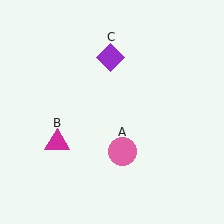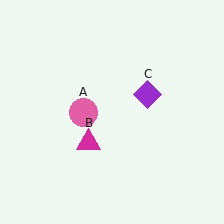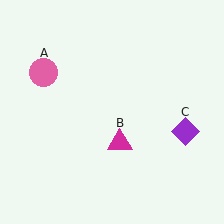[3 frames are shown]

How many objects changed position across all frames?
3 objects changed position: pink circle (object A), magenta triangle (object B), purple diamond (object C).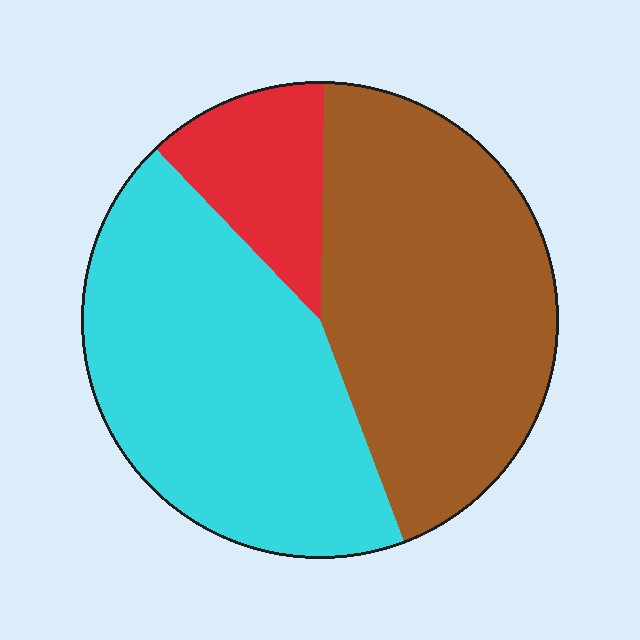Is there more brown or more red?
Brown.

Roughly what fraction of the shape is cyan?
Cyan takes up between a quarter and a half of the shape.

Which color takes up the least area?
Red, at roughly 10%.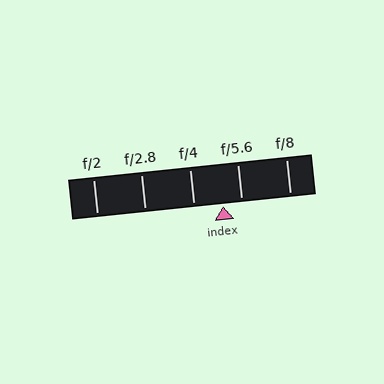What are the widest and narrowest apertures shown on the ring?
The widest aperture shown is f/2 and the narrowest is f/8.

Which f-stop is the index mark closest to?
The index mark is closest to f/5.6.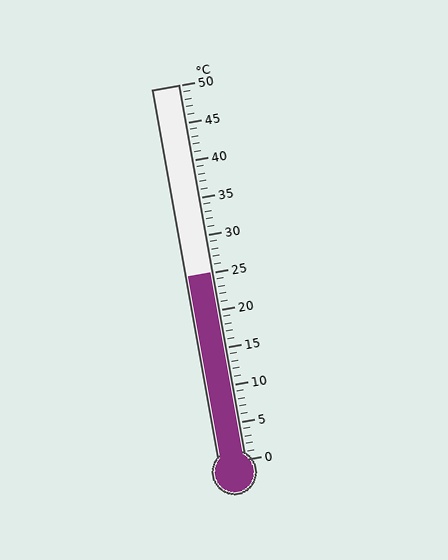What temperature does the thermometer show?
The thermometer shows approximately 25°C.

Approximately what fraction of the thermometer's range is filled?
The thermometer is filled to approximately 50% of its range.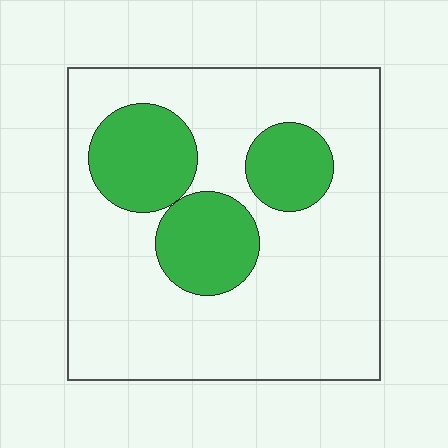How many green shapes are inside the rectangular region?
3.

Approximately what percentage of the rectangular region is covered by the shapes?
Approximately 25%.